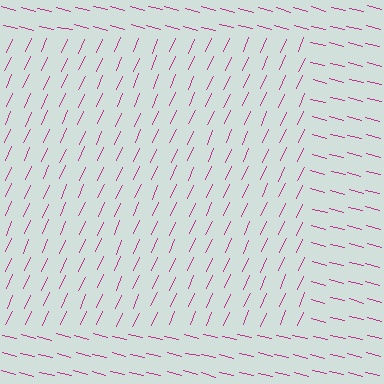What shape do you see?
I see a rectangle.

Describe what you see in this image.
The image is filled with small magenta line segments. A rectangle region in the image has lines oriented differently from the surrounding lines, creating a visible texture boundary.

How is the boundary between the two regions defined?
The boundary is defined purely by a change in line orientation (approximately 80 degrees difference). All lines are the same color and thickness.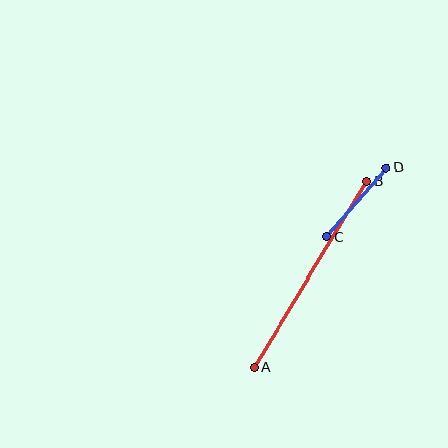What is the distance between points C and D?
The distance is approximately 91 pixels.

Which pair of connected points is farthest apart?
Points A and B are farthest apart.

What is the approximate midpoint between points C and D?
The midpoint is at approximately (357, 202) pixels.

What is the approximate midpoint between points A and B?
The midpoint is at approximately (310, 274) pixels.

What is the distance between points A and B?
The distance is approximately 217 pixels.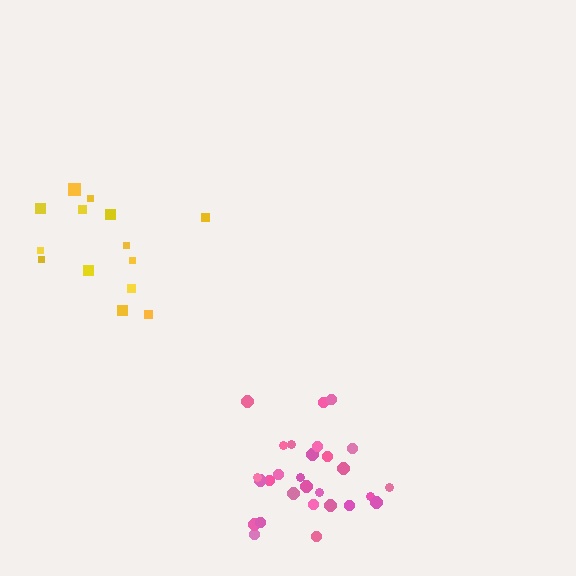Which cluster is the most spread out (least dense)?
Yellow.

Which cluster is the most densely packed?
Pink.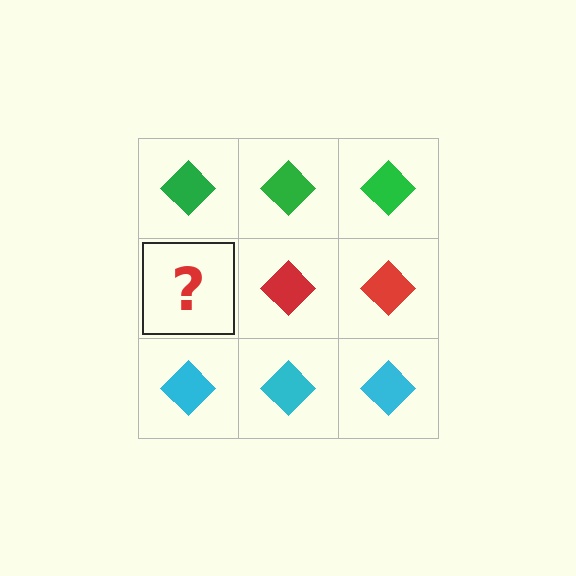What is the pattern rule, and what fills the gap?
The rule is that each row has a consistent color. The gap should be filled with a red diamond.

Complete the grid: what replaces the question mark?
The question mark should be replaced with a red diamond.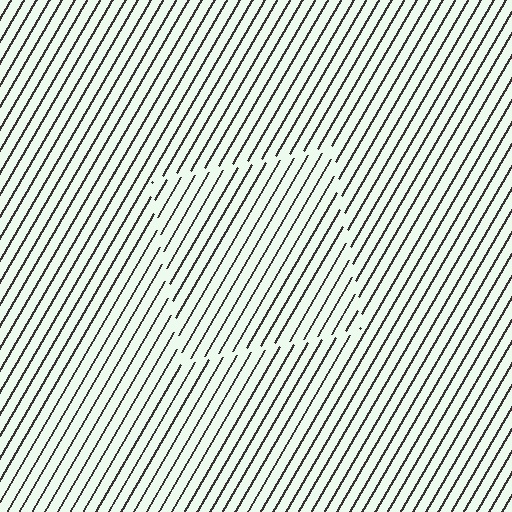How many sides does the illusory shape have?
4 sides — the line-ends trace a square.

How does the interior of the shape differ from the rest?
The interior of the shape contains the same grating, shifted by half a period — the contour is defined by the phase discontinuity where line-ends from the inner and outer gratings abut.